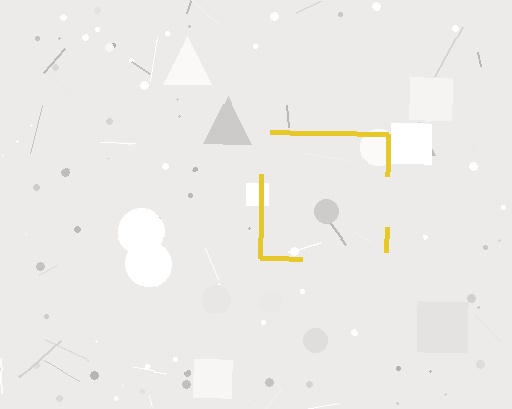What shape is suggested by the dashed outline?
The dashed outline suggests a square.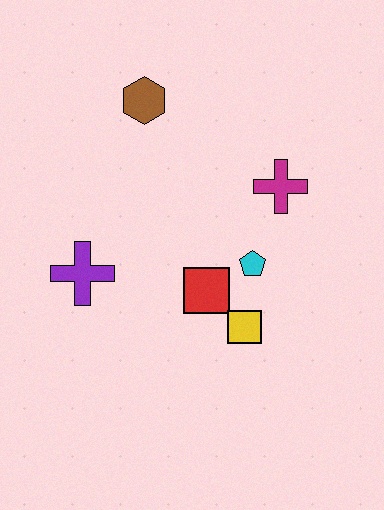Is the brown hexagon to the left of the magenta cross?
Yes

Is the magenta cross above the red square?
Yes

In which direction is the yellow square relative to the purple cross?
The yellow square is to the right of the purple cross.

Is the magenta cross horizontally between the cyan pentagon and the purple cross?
No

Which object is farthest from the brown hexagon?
The yellow square is farthest from the brown hexagon.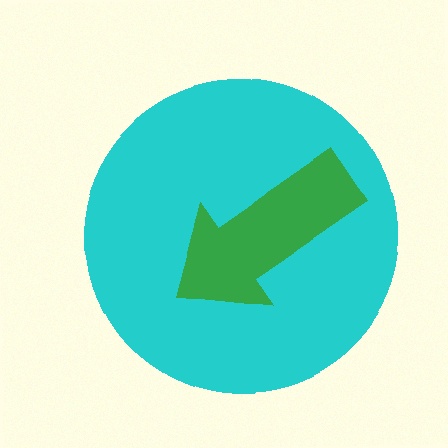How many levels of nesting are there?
2.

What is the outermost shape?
The cyan circle.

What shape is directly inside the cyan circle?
The green arrow.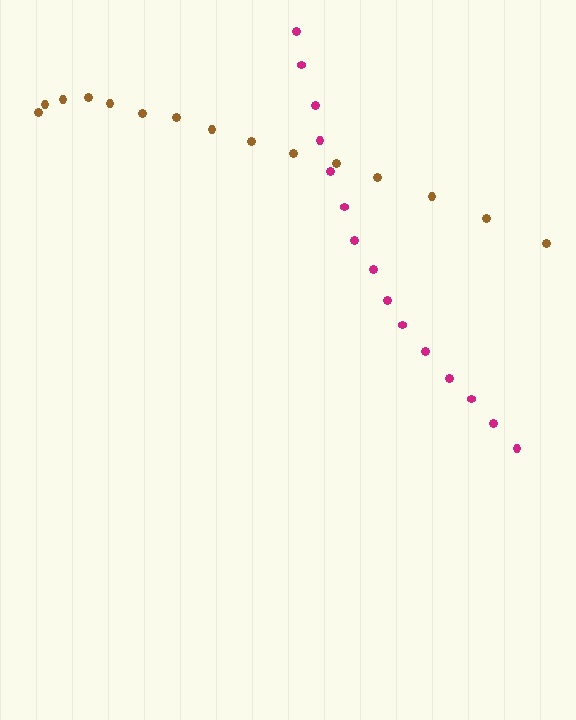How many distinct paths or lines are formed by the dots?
There are 2 distinct paths.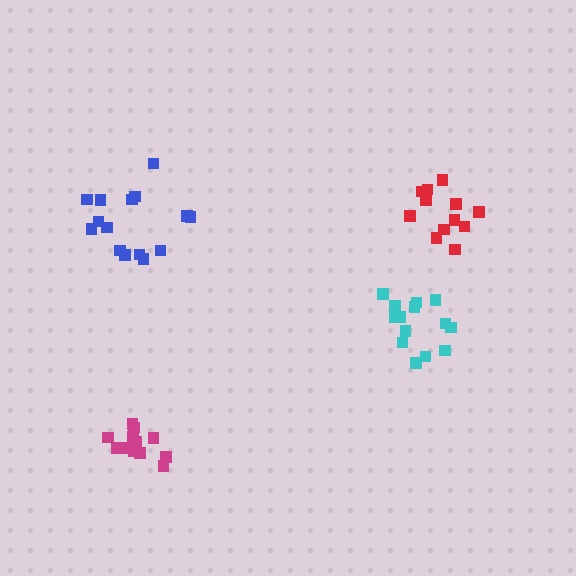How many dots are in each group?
Group 1: 12 dots, Group 2: 12 dots, Group 3: 15 dots, Group 4: 14 dots (53 total).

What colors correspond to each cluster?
The clusters are colored: magenta, red, blue, cyan.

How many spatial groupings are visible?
There are 4 spatial groupings.